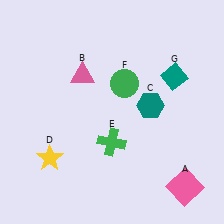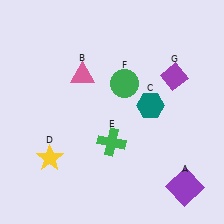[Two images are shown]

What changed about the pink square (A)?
In Image 1, A is pink. In Image 2, it changed to purple.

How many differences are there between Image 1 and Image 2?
There are 2 differences between the two images.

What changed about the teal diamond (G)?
In Image 1, G is teal. In Image 2, it changed to purple.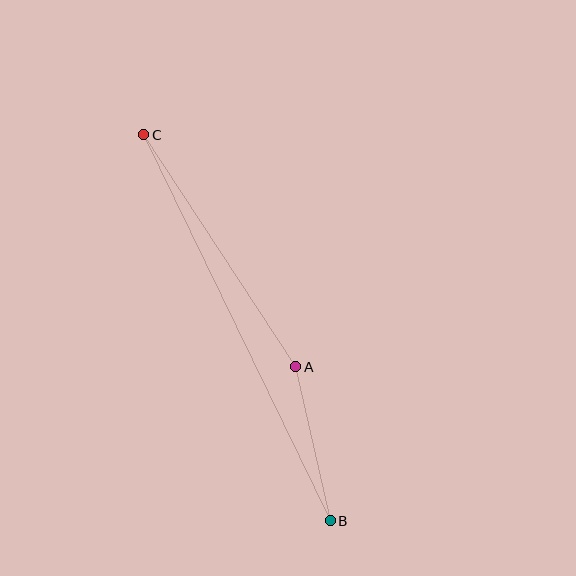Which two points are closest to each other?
Points A and B are closest to each other.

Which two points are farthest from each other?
Points B and C are farthest from each other.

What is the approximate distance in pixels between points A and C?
The distance between A and C is approximately 277 pixels.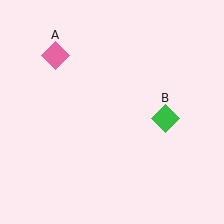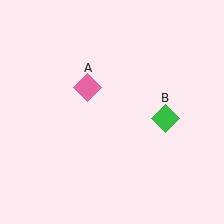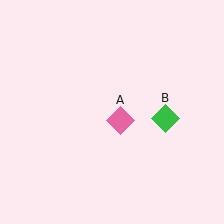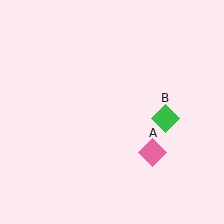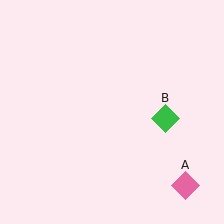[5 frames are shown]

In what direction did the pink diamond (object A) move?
The pink diamond (object A) moved down and to the right.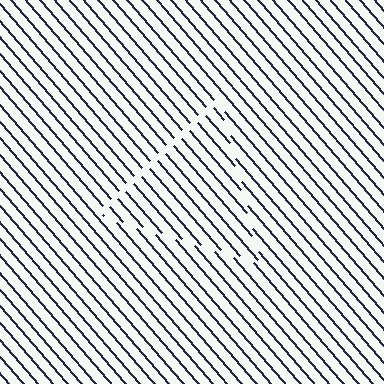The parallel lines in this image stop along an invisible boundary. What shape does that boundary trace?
An illusory triangle. The interior of the shape contains the same grating, shifted by half a period — the contour is defined by the phase discontinuity where line-ends from the inner and outer gratings abut.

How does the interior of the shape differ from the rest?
The interior of the shape contains the same grating, shifted by half a period — the contour is defined by the phase discontinuity where line-ends from the inner and outer gratings abut.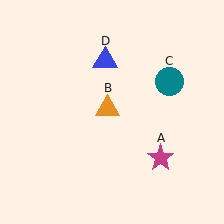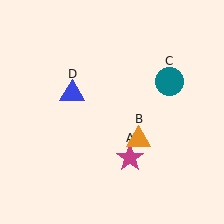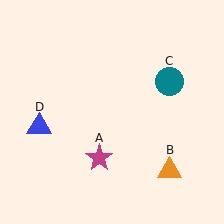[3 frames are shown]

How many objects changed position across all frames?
3 objects changed position: magenta star (object A), orange triangle (object B), blue triangle (object D).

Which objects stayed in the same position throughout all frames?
Teal circle (object C) remained stationary.